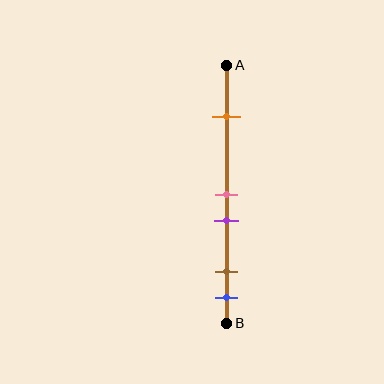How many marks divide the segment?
There are 5 marks dividing the segment.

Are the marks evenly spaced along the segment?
No, the marks are not evenly spaced.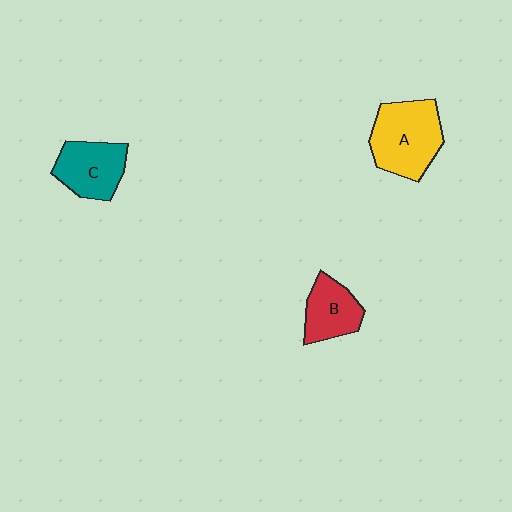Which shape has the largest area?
Shape A (yellow).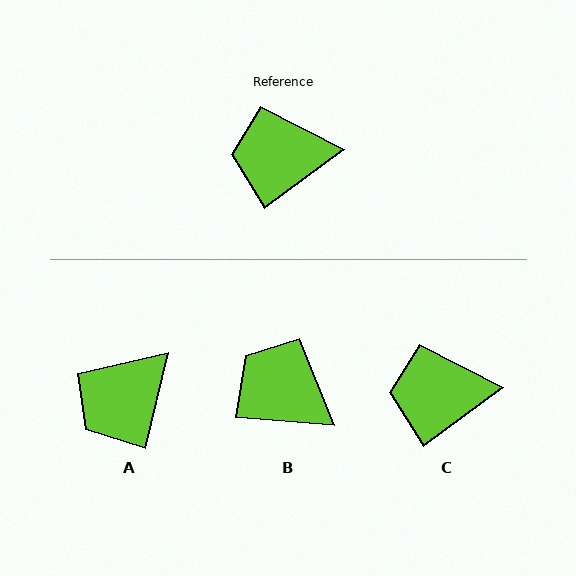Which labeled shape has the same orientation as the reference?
C.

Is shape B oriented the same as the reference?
No, it is off by about 41 degrees.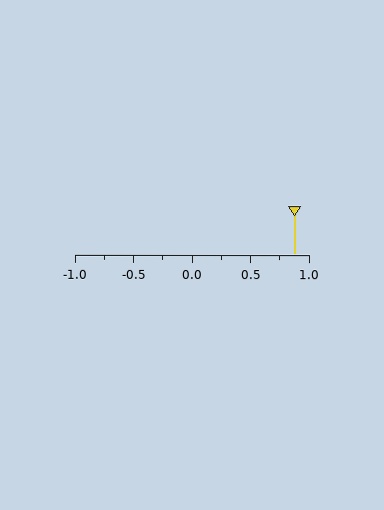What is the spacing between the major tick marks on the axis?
The major ticks are spaced 0.5 apart.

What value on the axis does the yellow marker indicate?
The marker indicates approximately 0.88.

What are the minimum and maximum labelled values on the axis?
The axis runs from -1.0 to 1.0.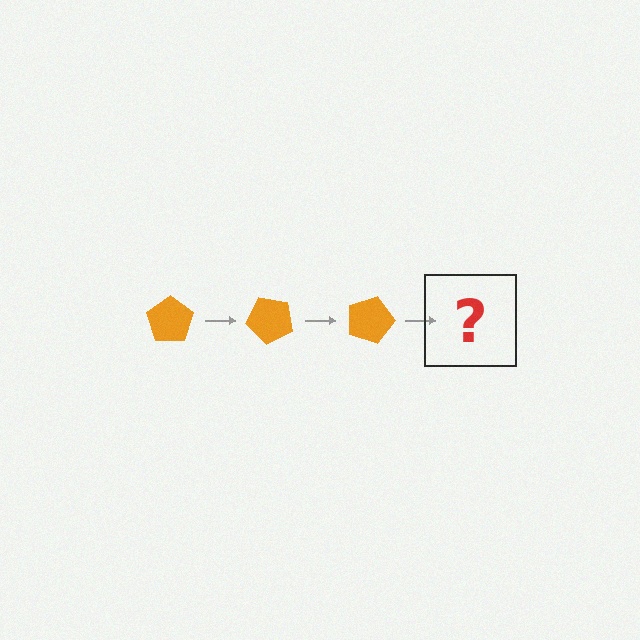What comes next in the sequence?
The next element should be an orange pentagon rotated 135 degrees.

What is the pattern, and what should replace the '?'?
The pattern is that the pentagon rotates 45 degrees each step. The '?' should be an orange pentagon rotated 135 degrees.